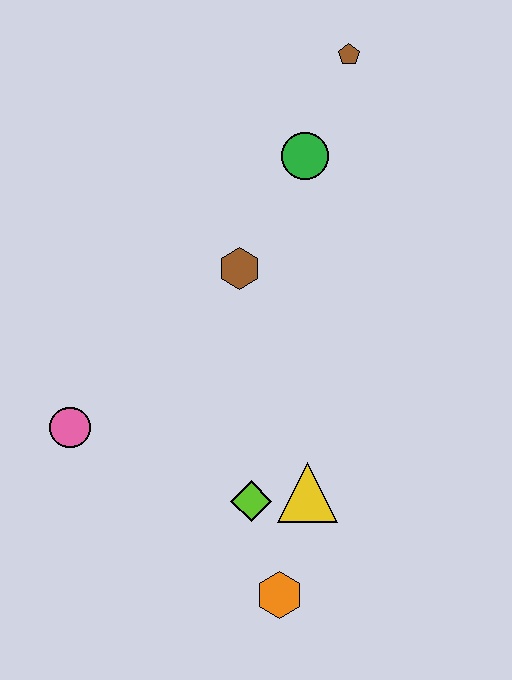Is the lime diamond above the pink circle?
No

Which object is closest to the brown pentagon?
The green circle is closest to the brown pentagon.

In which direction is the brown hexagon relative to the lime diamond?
The brown hexagon is above the lime diamond.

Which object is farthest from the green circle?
The orange hexagon is farthest from the green circle.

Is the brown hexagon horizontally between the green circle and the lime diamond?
No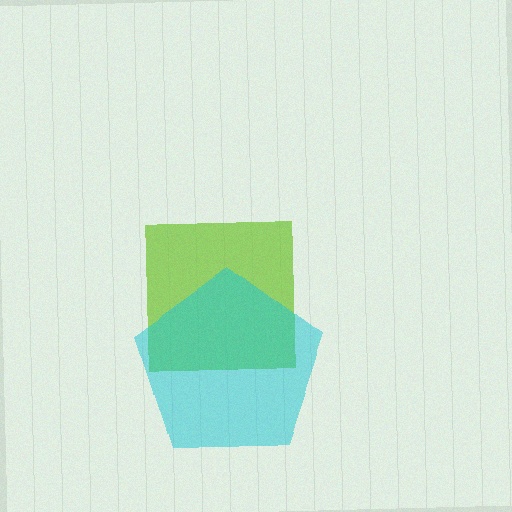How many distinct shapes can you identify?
There are 2 distinct shapes: a lime square, a cyan pentagon.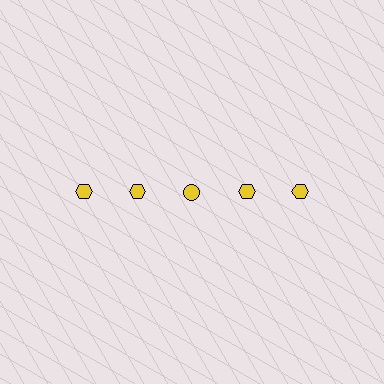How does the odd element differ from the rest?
It has a different shape: circle instead of hexagon.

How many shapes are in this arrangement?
There are 5 shapes arranged in a grid pattern.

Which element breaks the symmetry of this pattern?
The yellow circle in the top row, center column breaks the symmetry. All other shapes are yellow hexagons.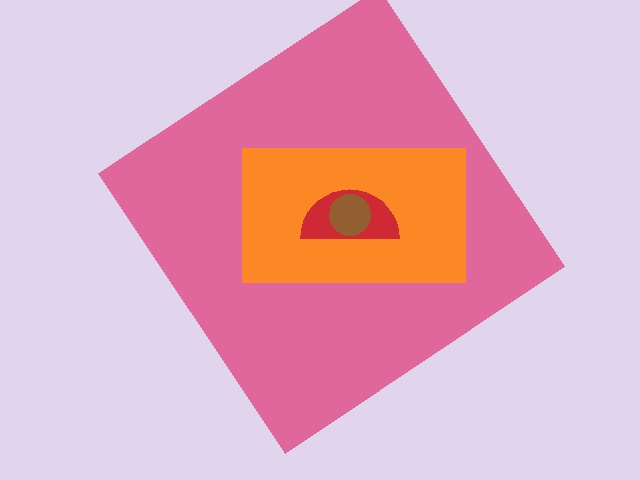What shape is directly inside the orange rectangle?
The red semicircle.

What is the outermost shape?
The pink diamond.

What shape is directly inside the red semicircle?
The brown circle.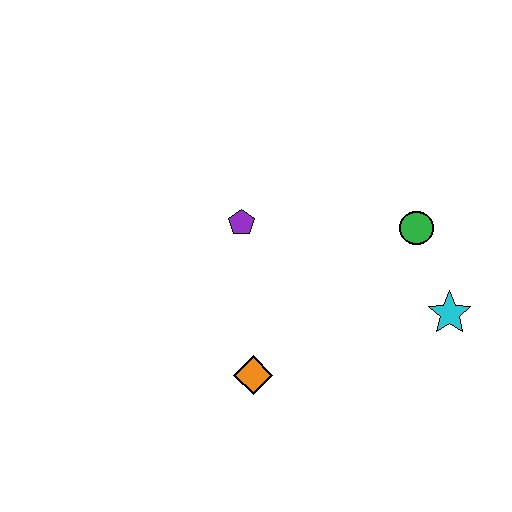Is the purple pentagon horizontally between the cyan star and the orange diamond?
No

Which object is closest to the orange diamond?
The purple pentagon is closest to the orange diamond.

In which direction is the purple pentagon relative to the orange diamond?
The purple pentagon is above the orange diamond.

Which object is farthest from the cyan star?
The purple pentagon is farthest from the cyan star.